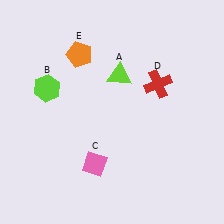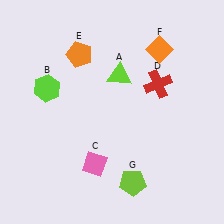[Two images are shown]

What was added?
An orange diamond (F), a lime pentagon (G) were added in Image 2.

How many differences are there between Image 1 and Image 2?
There are 2 differences between the two images.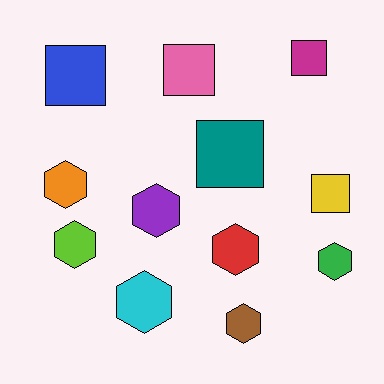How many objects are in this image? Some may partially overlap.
There are 12 objects.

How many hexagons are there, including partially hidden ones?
There are 7 hexagons.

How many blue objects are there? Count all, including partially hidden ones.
There is 1 blue object.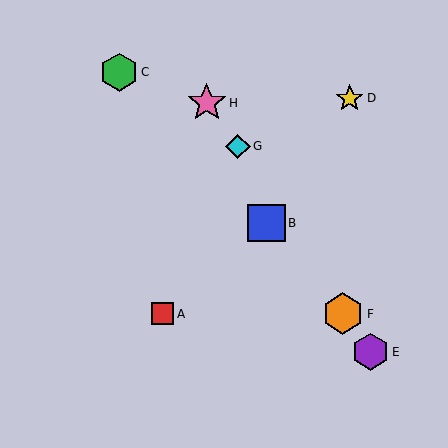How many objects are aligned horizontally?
2 objects (A, F) are aligned horizontally.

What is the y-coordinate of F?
Object F is at y≈314.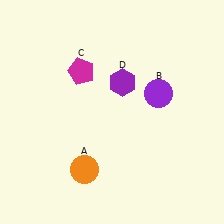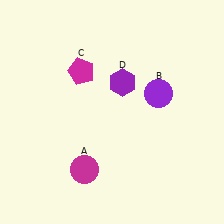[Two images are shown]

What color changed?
The circle (A) changed from orange in Image 1 to magenta in Image 2.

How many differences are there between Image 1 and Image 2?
There is 1 difference between the two images.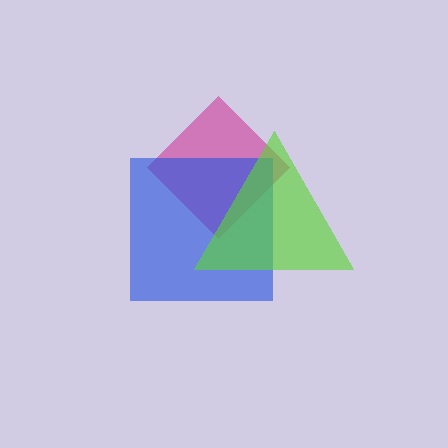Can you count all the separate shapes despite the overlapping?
Yes, there are 3 separate shapes.